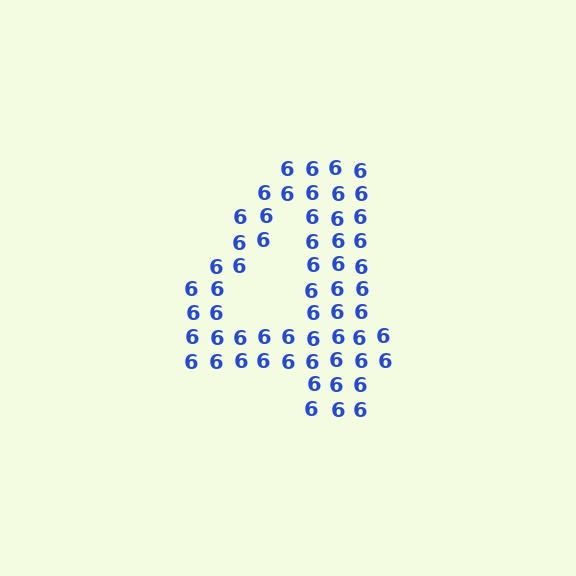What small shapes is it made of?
It is made of small digit 6's.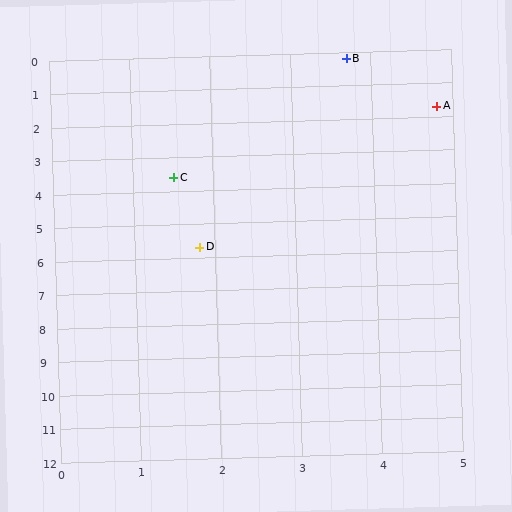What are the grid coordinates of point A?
Point A is at approximately (4.8, 1.7).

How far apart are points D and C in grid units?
Points D and C are about 2.1 grid units apart.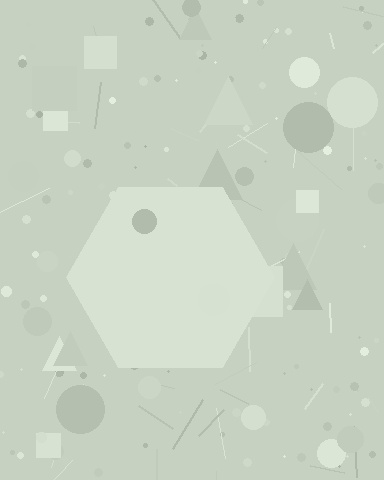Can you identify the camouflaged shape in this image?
The camouflaged shape is a hexagon.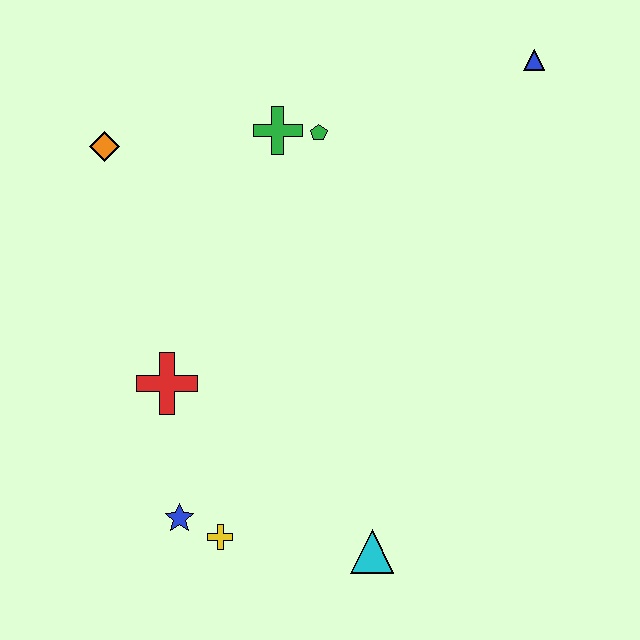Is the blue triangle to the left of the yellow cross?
No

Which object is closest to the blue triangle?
The green pentagon is closest to the blue triangle.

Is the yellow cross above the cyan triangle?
Yes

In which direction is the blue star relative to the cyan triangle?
The blue star is to the left of the cyan triangle.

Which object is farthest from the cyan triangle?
The blue triangle is farthest from the cyan triangle.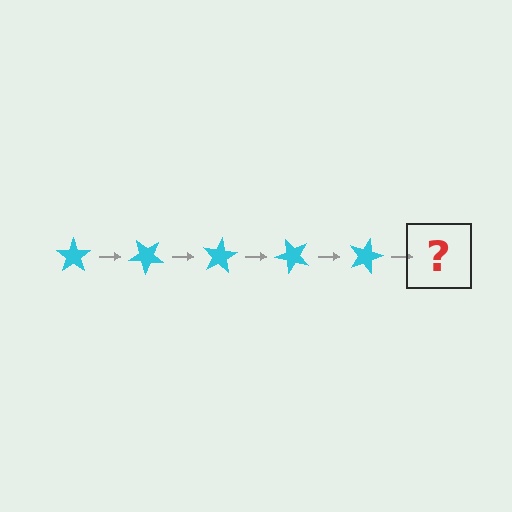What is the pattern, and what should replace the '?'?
The pattern is that the star rotates 40 degrees each step. The '?' should be a cyan star rotated 200 degrees.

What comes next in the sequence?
The next element should be a cyan star rotated 200 degrees.